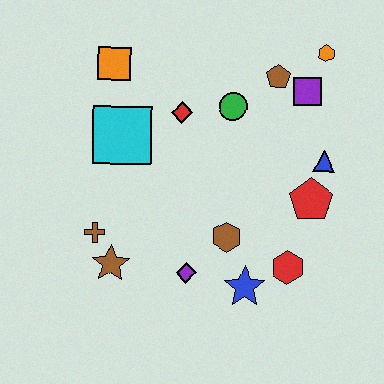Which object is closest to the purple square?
The brown pentagon is closest to the purple square.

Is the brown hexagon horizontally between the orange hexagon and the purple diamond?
Yes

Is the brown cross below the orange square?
Yes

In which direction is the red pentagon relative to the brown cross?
The red pentagon is to the right of the brown cross.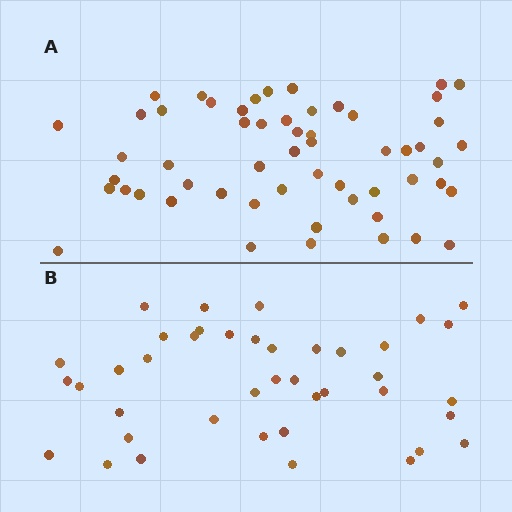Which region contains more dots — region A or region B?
Region A (the top region) has more dots.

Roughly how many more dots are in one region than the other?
Region A has approximately 15 more dots than region B.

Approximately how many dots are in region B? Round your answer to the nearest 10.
About 40 dots. (The exact count is 41, which rounds to 40.)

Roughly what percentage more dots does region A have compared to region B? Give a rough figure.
About 35% more.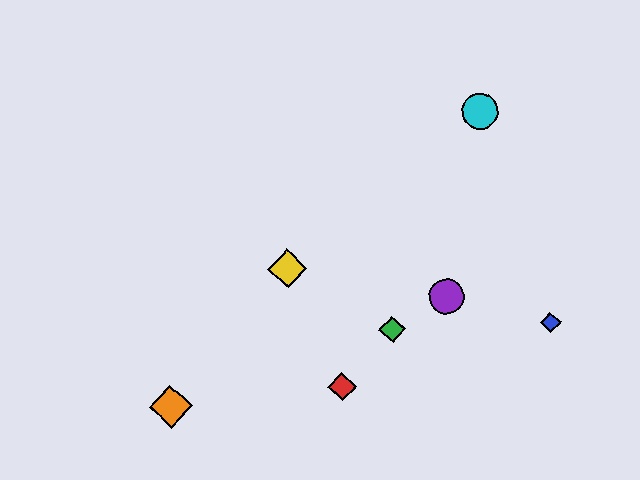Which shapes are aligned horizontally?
The blue diamond, the green diamond are aligned horizontally.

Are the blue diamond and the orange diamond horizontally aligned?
No, the blue diamond is at y≈323 and the orange diamond is at y≈406.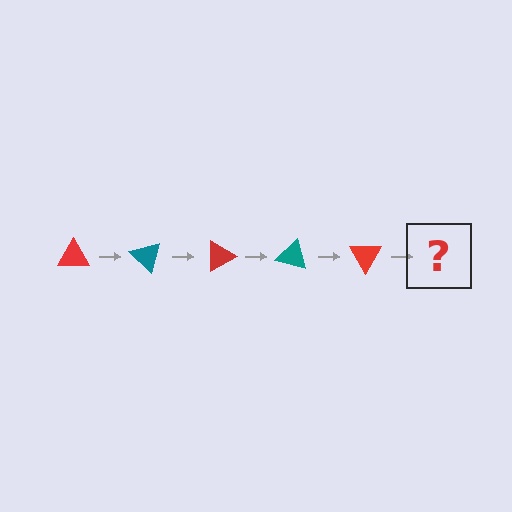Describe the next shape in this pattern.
It should be a teal triangle, rotated 225 degrees from the start.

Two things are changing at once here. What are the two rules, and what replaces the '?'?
The two rules are that it rotates 45 degrees each step and the color cycles through red and teal. The '?' should be a teal triangle, rotated 225 degrees from the start.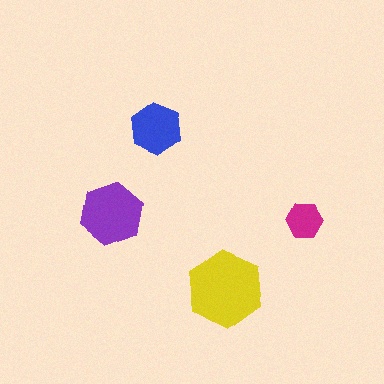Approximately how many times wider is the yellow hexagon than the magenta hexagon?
About 2 times wider.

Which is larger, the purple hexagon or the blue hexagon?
The purple one.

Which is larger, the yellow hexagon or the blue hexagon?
The yellow one.